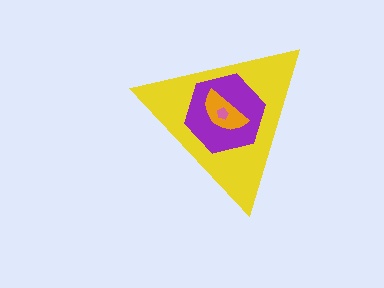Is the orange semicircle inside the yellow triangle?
Yes.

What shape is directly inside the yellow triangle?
The purple hexagon.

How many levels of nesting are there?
4.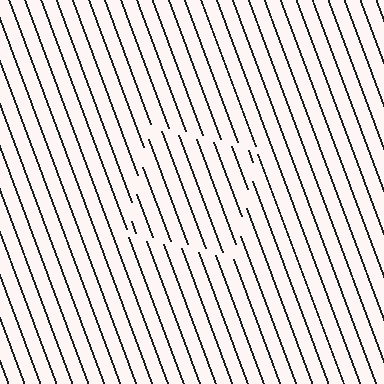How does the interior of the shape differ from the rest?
The interior of the shape contains the same grating, shifted by half a period — the contour is defined by the phase discontinuity where line-ends from the inner and outer gratings abut.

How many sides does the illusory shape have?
4 sides — the line-ends trace a square.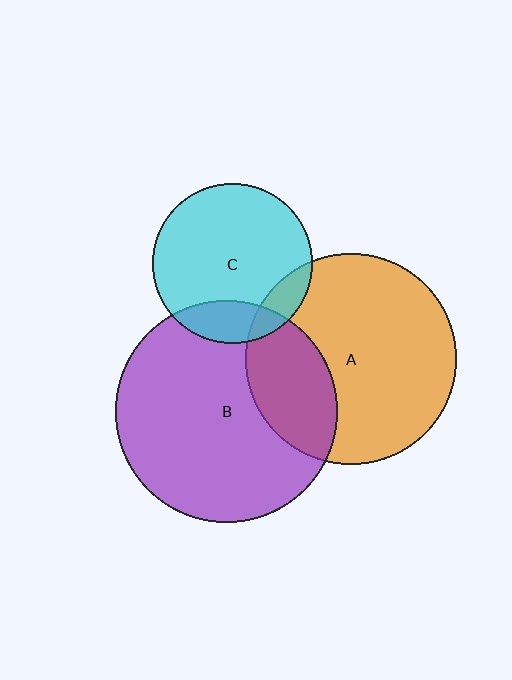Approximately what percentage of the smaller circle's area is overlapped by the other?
Approximately 25%.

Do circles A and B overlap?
Yes.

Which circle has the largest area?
Circle B (purple).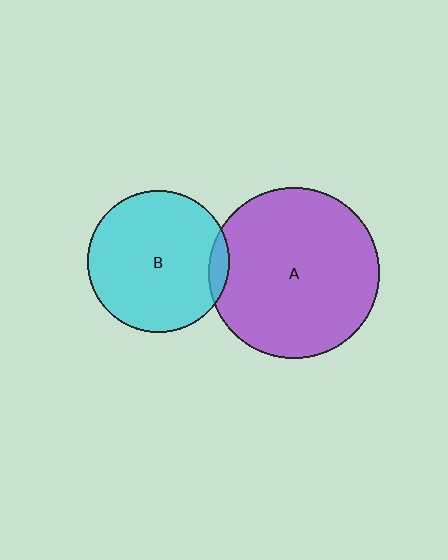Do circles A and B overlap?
Yes.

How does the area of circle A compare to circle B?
Approximately 1.5 times.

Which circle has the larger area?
Circle A (purple).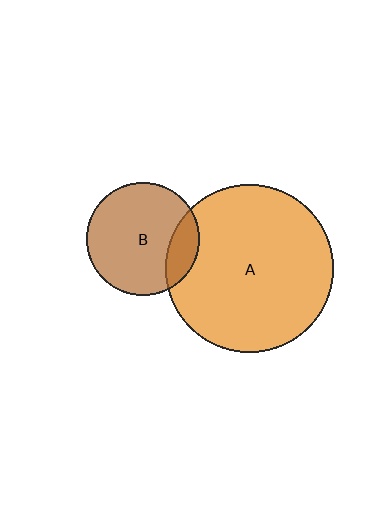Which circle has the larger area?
Circle A (orange).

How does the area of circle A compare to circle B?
Approximately 2.2 times.